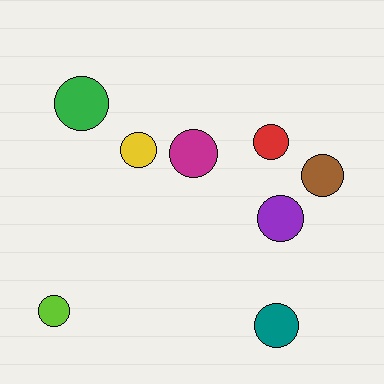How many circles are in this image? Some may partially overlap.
There are 8 circles.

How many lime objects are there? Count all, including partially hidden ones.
There is 1 lime object.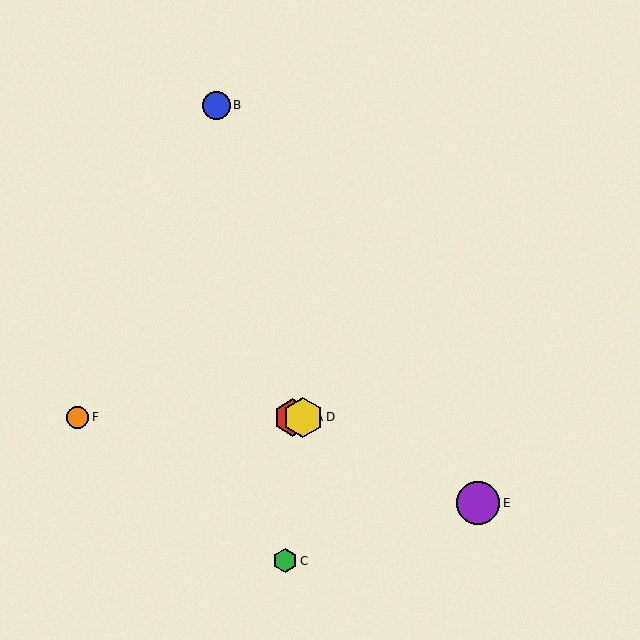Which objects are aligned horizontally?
Objects A, D, F are aligned horizontally.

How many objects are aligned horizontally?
3 objects (A, D, F) are aligned horizontally.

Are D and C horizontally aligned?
No, D is at y≈417 and C is at y≈561.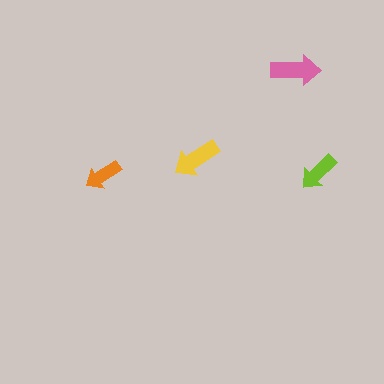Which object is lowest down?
The orange arrow is bottommost.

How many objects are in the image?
There are 4 objects in the image.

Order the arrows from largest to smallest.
the pink one, the yellow one, the lime one, the orange one.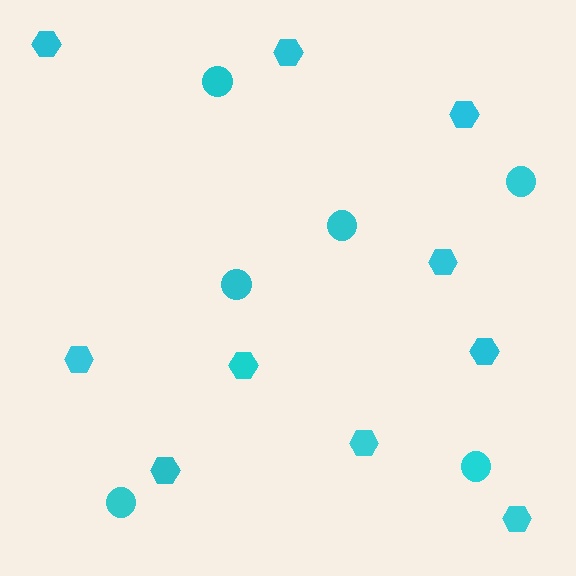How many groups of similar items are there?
There are 2 groups: one group of hexagons (10) and one group of circles (6).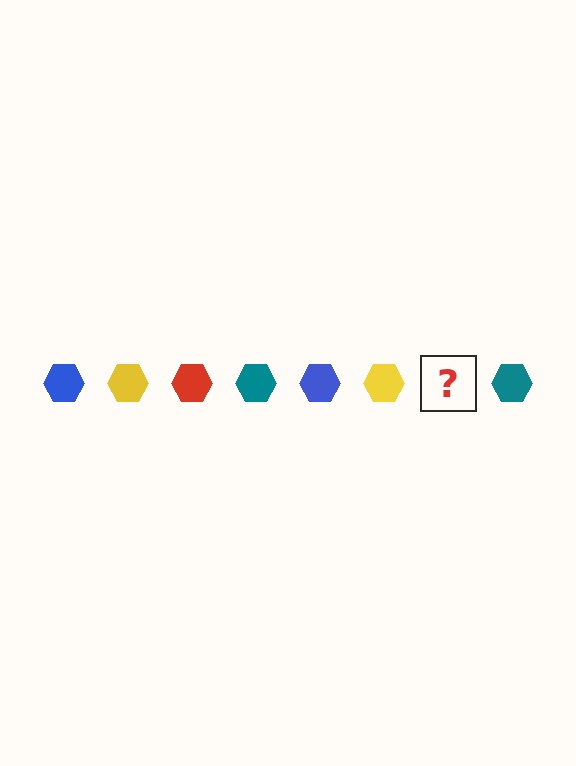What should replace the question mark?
The question mark should be replaced with a red hexagon.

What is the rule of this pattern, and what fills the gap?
The rule is that the pattern cycles through blue, yellow, red, teal hexagons. The gap should be filled with a red hexagon.